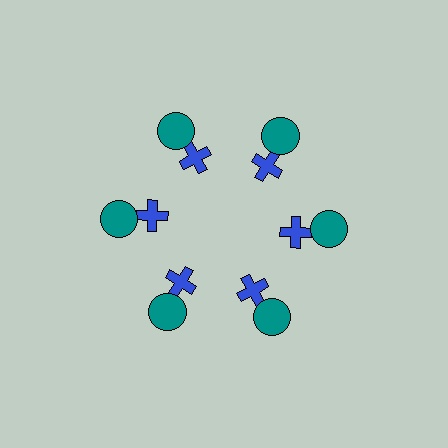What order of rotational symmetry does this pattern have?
This pattern has 6-fold rotational symmetry.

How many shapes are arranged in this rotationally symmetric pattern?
There are 12 shapes, arranged in 6 groups of 2.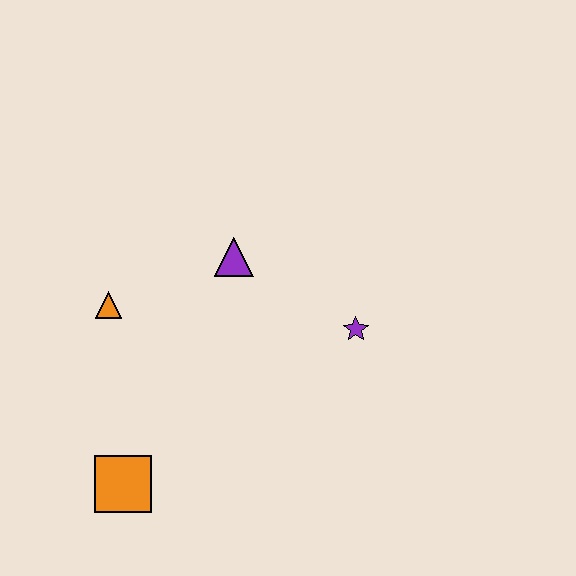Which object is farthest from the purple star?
The orange square is farthest from the purple star.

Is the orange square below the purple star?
Yes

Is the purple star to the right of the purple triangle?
Yes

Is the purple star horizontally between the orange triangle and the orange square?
No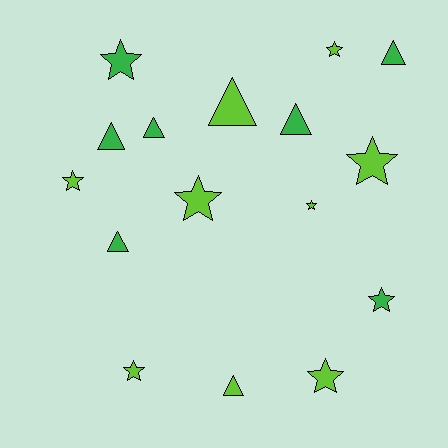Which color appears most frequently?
Lime, with 9 objects.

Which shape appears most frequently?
Star, with 9 objects.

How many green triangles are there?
There are 5 green triangles.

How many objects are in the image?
There are 16 objects.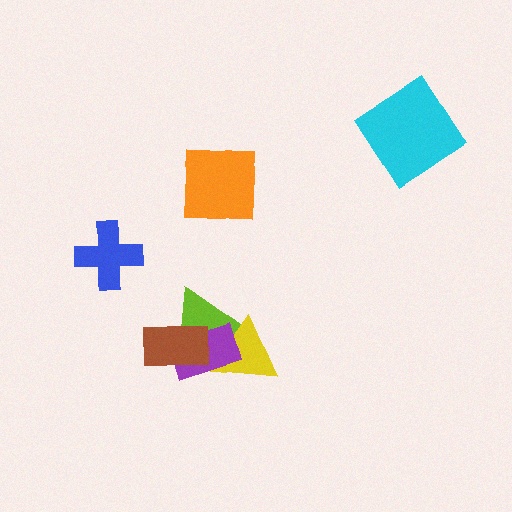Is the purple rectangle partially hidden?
Yes, it is partially covered by another shape.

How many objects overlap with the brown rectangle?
2 objects overlap with the brown rectangle.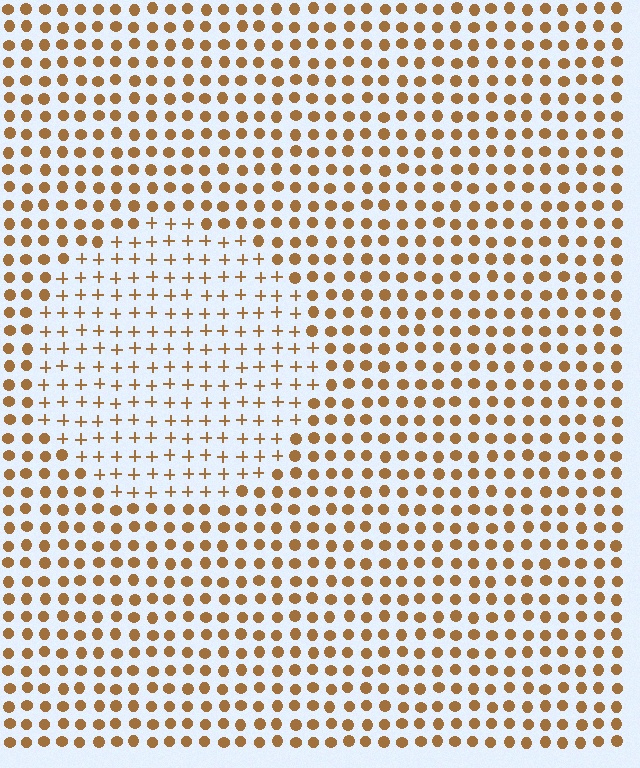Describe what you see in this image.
The image is filled with small brown elements arranged in a uniform grid. A circle-shaped region contains plus signs, while the surrounding area contains circles. The boundary is defined purely by the change in element shape.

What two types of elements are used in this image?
The image uses plus signs inside the circle region and circles outside it.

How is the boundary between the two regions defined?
The boundary is defined by a change in element shape: plus signs inside vs. circles outside. All elements share the same color and spacing.